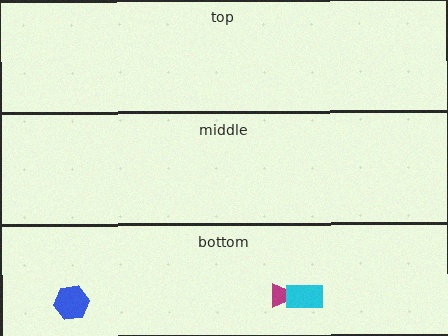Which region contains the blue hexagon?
The bottom region.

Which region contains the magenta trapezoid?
The bottom region.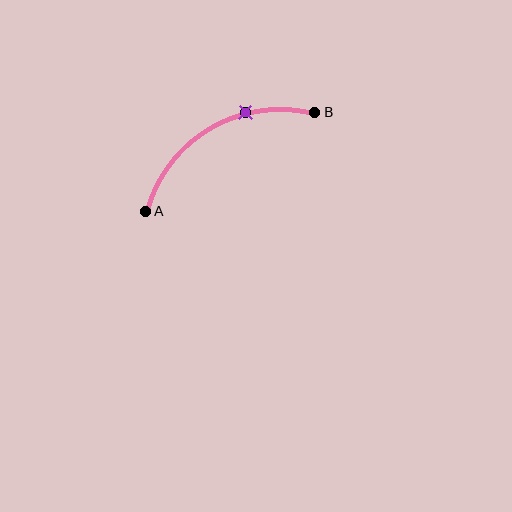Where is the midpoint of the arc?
The arc midpoint is the point on the curve farthest from the straight line joining A and B. It sits above that line.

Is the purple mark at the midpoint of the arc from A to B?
No. The purple mark lies on the arc but is closer to endpoint B. The arc midpoint would be at the point on the curve equidistant along the arc from both A and B.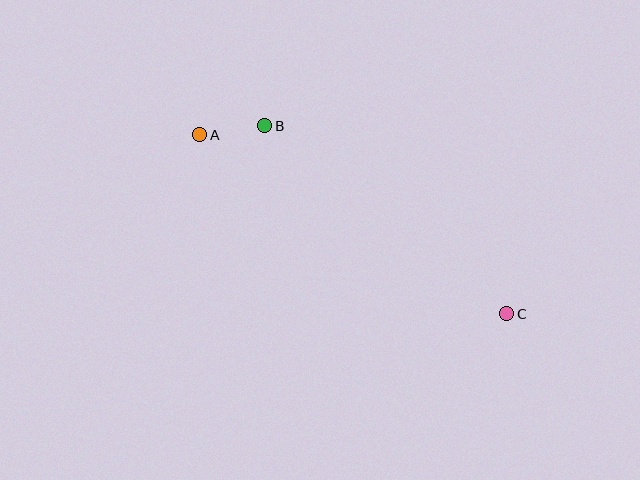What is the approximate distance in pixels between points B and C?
The distance between B and C is approximately 306 pixels.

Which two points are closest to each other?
Points A and B are closest to each other.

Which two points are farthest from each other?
Points A and C are farthest from each other.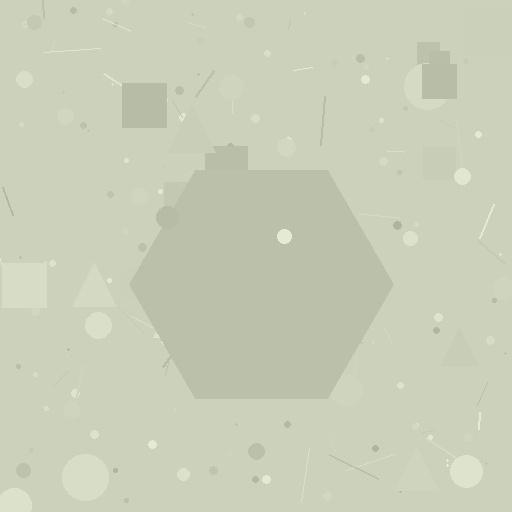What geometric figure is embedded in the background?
A hexagon is embedded in the background.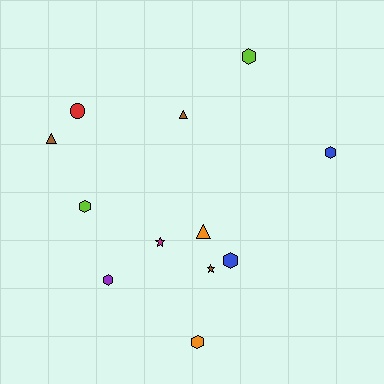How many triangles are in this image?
There are 3 triangles.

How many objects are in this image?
There are 12 objects.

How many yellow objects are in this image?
There are no yellow objects.